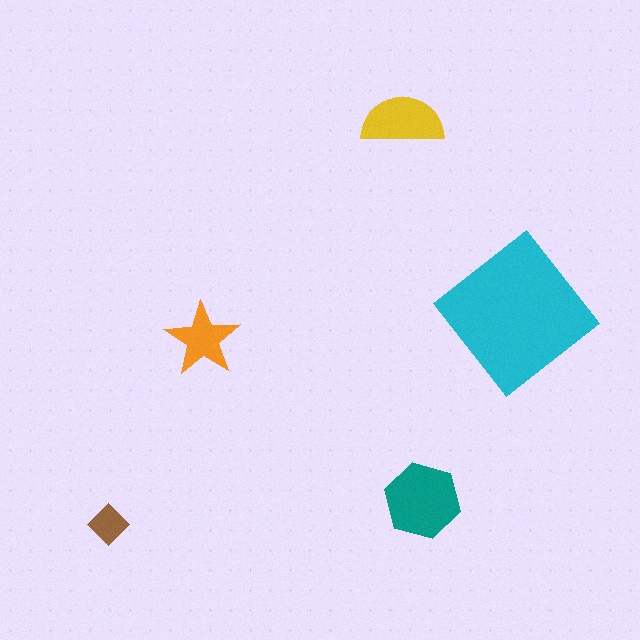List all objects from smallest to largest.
The brown diamond, the orange star, the yellow semicircle, the teal hexagon, the cyan diamond.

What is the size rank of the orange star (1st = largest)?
4th.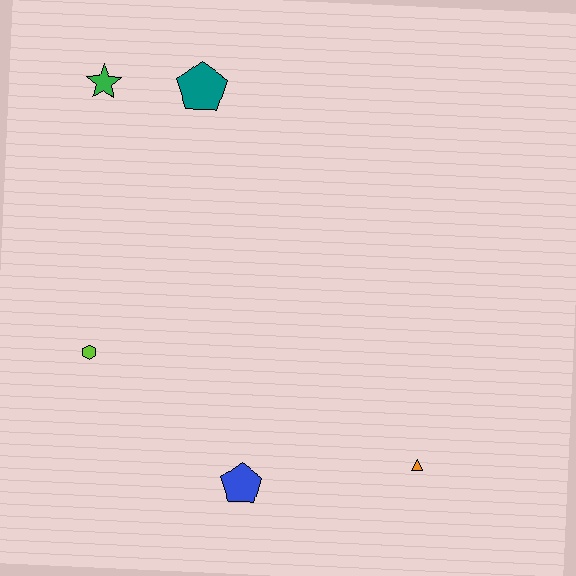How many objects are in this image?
There are 5 objects.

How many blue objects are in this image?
There is 1 blue object.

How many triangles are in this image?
There is 1 triangle.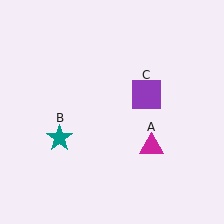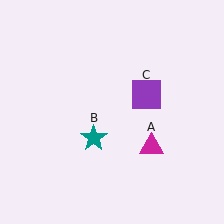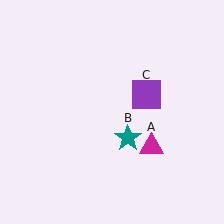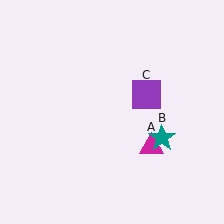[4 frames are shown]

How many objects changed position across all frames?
1 object changed position: teal star (object B).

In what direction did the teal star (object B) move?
The teal star (object B) moved right.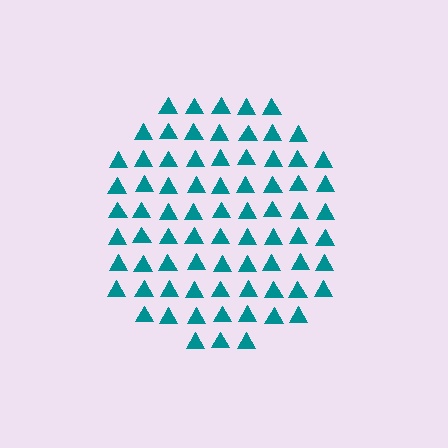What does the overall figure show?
The overall figure shows a circle.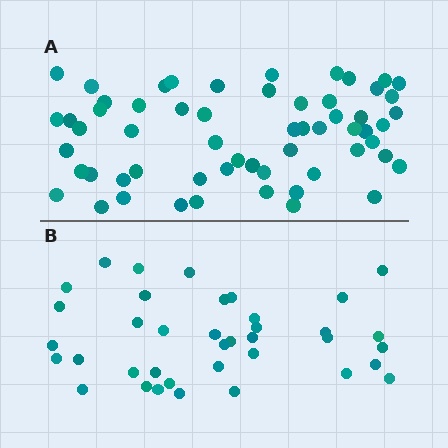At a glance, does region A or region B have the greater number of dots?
Region A (the top region) has more dots.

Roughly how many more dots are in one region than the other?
Region A has approximately 20 more dots than region B.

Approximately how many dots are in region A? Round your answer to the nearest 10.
About 60 dots. (The exact count is 59, which rounds to 60.)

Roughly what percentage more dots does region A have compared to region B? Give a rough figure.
About 55% more.